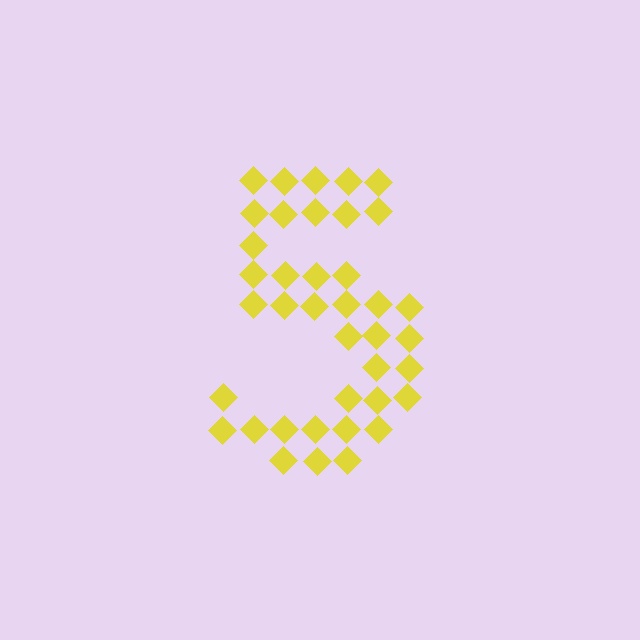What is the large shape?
The large shape is the digit 5.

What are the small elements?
The small elements are diamonds.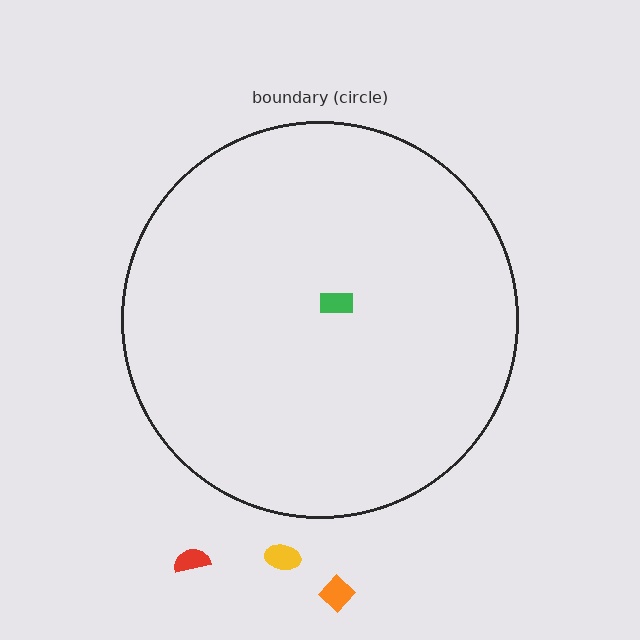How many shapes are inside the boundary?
1 inside, 3 outside.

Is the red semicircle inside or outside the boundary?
Outside.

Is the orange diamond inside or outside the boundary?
Outside.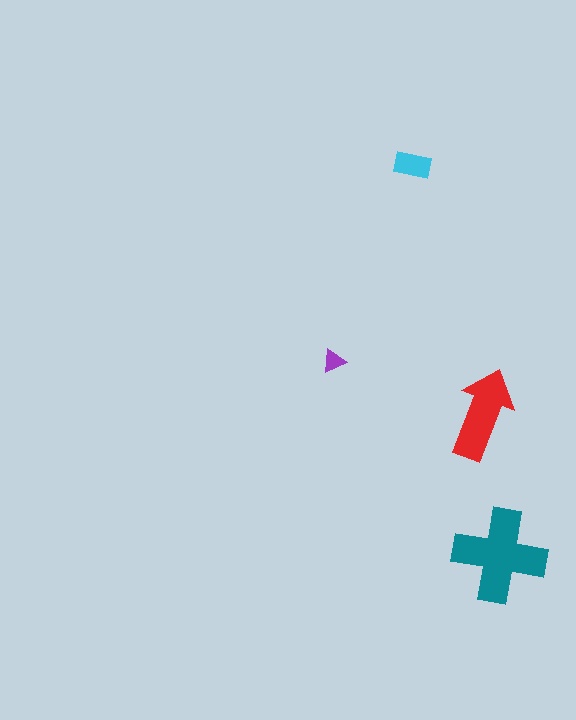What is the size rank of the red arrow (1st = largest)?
2nd.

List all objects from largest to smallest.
The teal cross, the red arrow, the cyan rectangle, the purple triangle.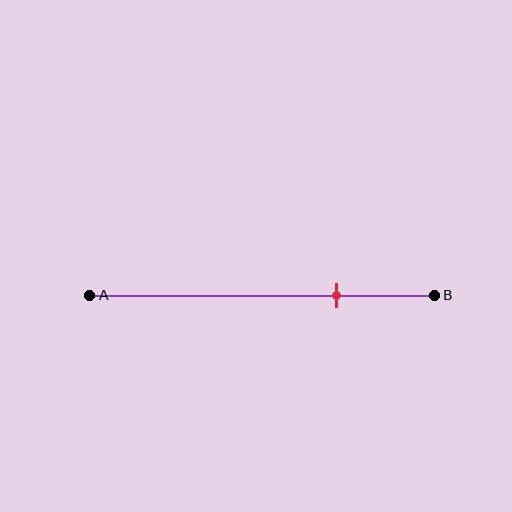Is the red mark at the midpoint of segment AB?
No, the mark is at about 70% from A, not at the 50% midpoint.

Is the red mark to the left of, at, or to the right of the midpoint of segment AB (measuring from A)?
The red mark is to the right of the midpoint of segment AB.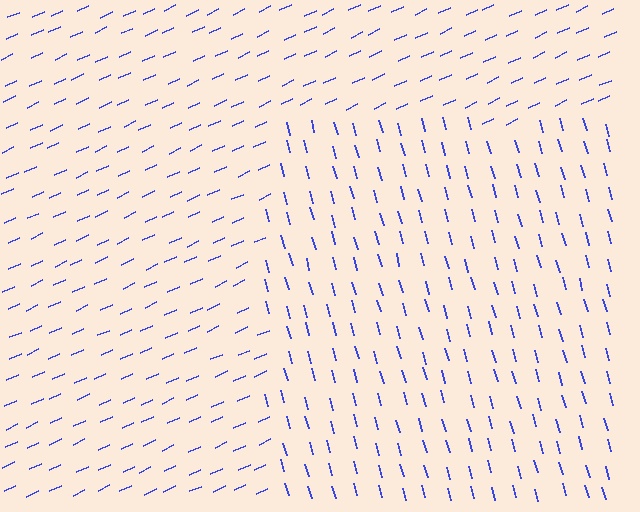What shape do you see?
I see a rectangle.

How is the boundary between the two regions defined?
The boundary is defined purely by a change in line orientation (approximately 81 degrees difference). All lines are the same color and thickness.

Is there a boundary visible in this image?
Yes, there is a texture boundary formed by a change in line orientation.